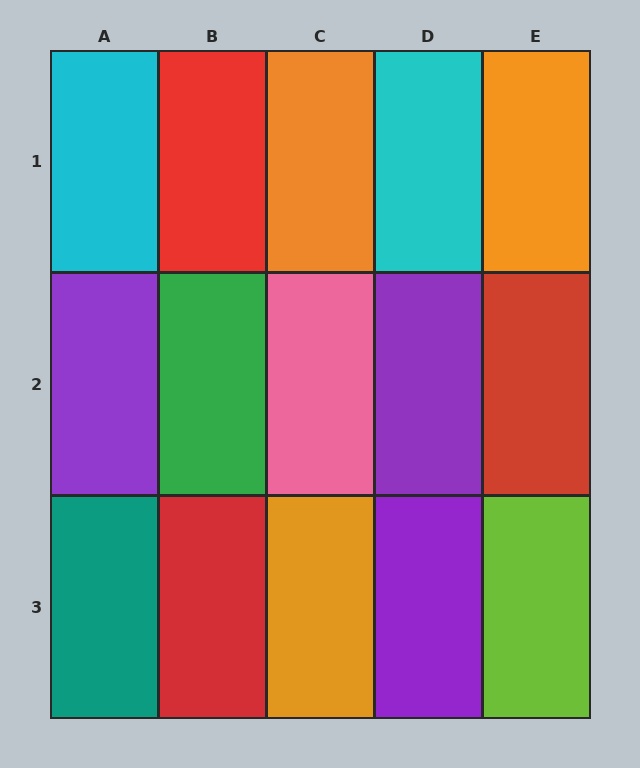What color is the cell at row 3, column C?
Orange.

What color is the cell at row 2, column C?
Pink.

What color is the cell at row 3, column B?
Red.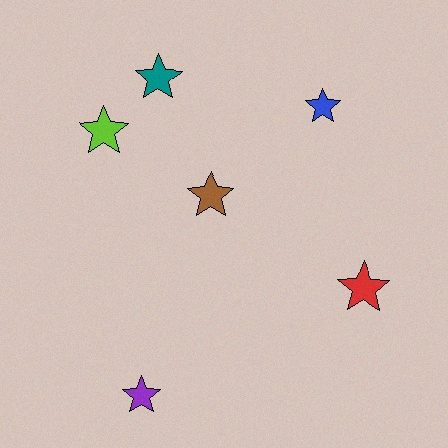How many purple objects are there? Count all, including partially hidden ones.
There is 1 purple object.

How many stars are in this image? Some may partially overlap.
There are 6 stars.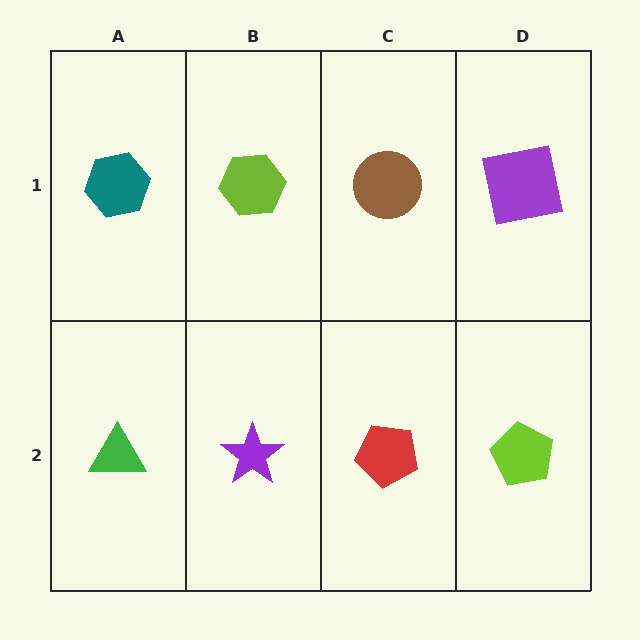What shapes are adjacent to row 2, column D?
A purple square (row 1, column D), a red pentagon (row 2, column C).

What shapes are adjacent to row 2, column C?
A brown circle (row 1, column C), a purple star (row 2, column B), a lime pentagon (row 2, column D).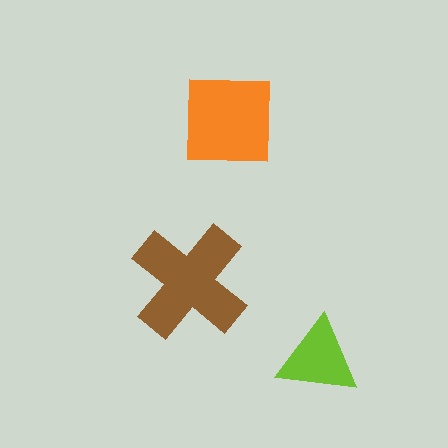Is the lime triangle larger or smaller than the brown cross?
Smaller.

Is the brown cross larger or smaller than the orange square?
Larger.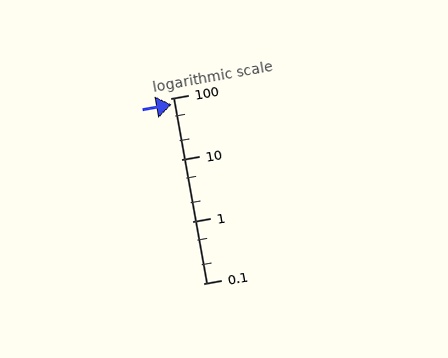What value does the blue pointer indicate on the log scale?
The pointer indicates approximately 80.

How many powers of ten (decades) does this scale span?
The scale spans 3 decades, from 0.1 to 100.